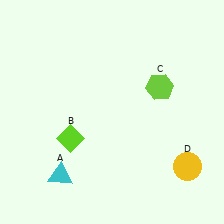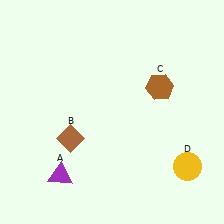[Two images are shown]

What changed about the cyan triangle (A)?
In Image 1, A is cyan. In Image 2, it changed to purple.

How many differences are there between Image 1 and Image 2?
There are 3 differences between the two images.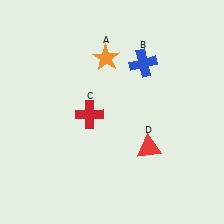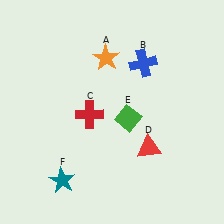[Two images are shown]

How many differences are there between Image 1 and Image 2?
There are 2 differences between the two images.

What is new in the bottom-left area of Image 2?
A teal star (F) was added in the bottom-left area of Image 2.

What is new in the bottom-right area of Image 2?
A green diamond (E) was added in the bottom-right area of Image 2.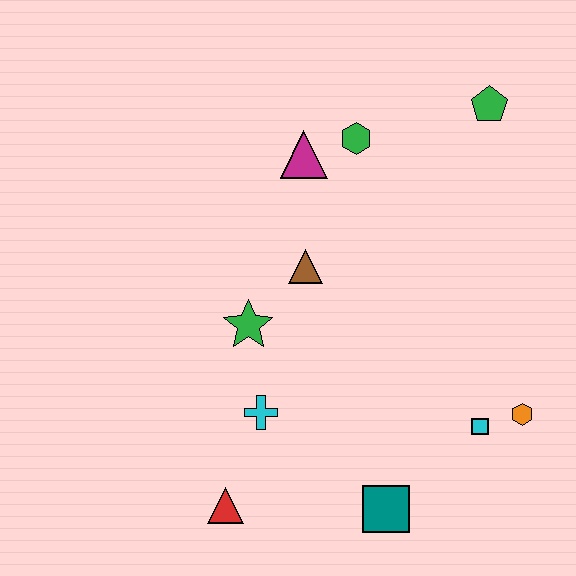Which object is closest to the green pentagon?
The green hexagon is closest to the green pentagon.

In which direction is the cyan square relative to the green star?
The cyan square is to the right of the green star.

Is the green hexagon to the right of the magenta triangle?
Yes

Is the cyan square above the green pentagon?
No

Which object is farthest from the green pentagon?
The red triangle is farthest from the green pentagon.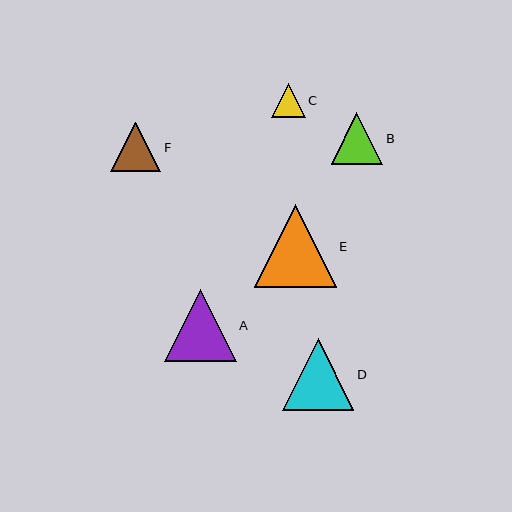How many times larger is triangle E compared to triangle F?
Triangle E is approximately 1.7 times the size of triangle F.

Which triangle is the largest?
Triangle E is the largest with a size of approximately 82 pixels.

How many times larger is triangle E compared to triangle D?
Triangle E is approximately 1.2 times the size of triangle D.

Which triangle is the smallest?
Triangle C is the smallest with a size of approximately 34 pixels.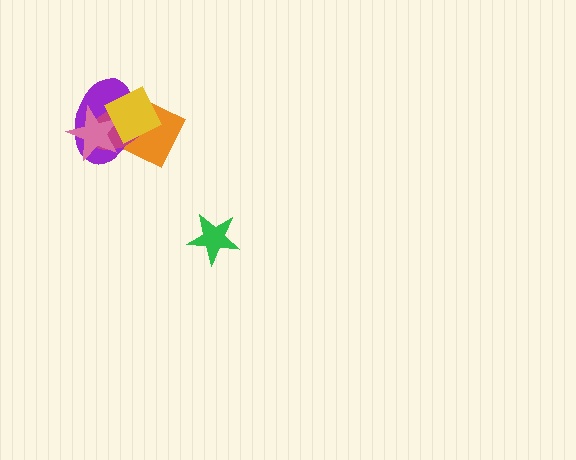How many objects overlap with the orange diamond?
4 objects overlap with the orange diamond.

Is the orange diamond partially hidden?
Yes, it is partially covered by another shape.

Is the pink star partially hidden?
Yes, it is partially covered by another shape.